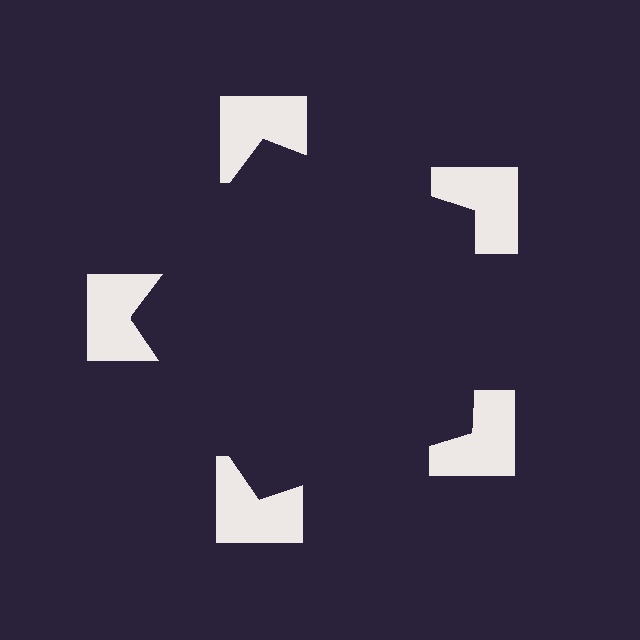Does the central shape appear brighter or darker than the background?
It typically appears slightly darker than the background, even though no actual brightness change is drawn.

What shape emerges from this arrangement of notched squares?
An illusory pentagon — its edges are inferred from the aligned wedge cuts in the notched squares, not physically drawn.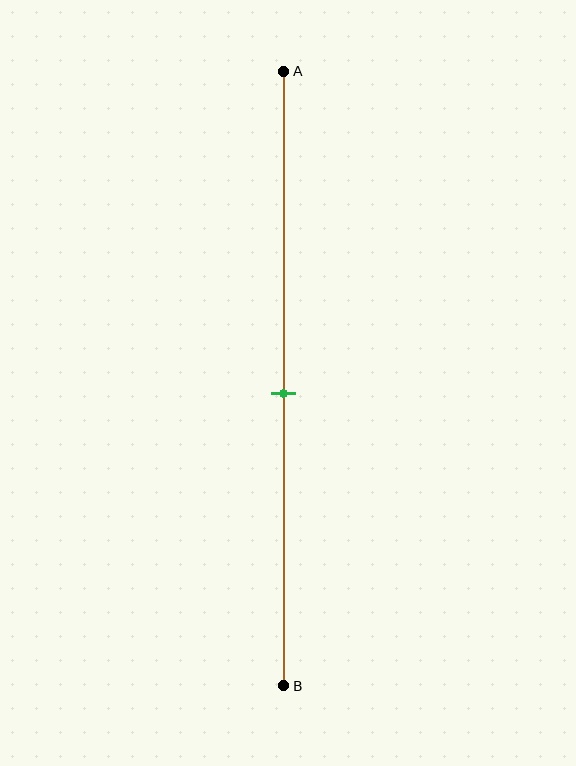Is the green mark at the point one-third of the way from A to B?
No, the mark is at about 55% from A, not at the 33% one-third point.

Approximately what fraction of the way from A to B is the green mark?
The green mark is approximately 55% of the way from A to B.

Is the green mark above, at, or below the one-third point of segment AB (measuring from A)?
The green mark is below the one-third point of segment AB.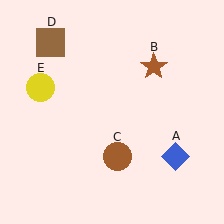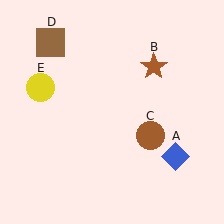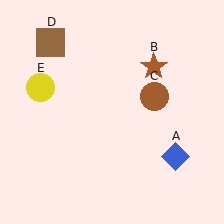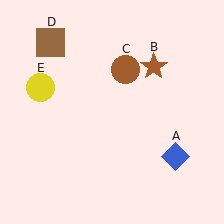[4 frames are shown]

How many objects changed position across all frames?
1 object changed position: brown circle (object C).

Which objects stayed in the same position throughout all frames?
Blue diamond (object A) and brown star (object B) and brown square (object D) and yellow circle (object E) remained stationary.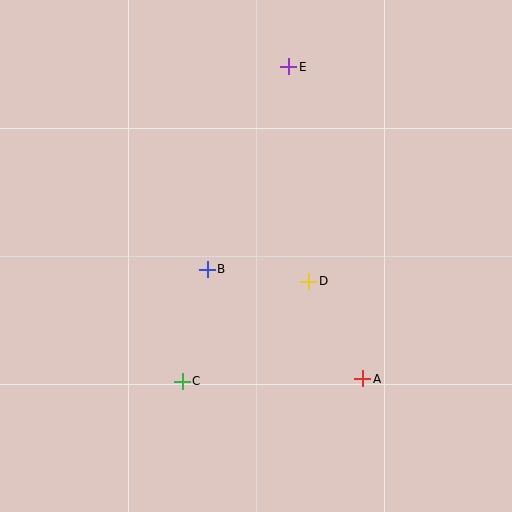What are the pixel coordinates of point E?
Point E is at (289, 67).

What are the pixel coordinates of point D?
Point D is at (309, 281).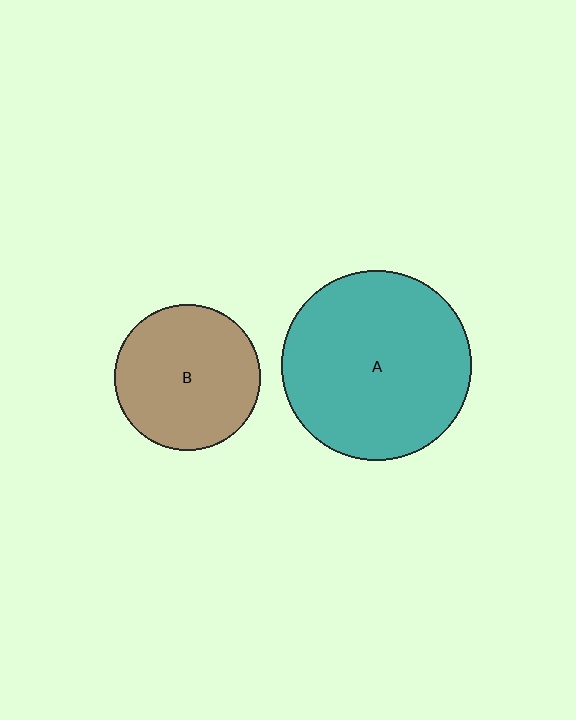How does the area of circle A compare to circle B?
Approximately 1.7 times.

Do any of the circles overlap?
No, none of the circles overlap.